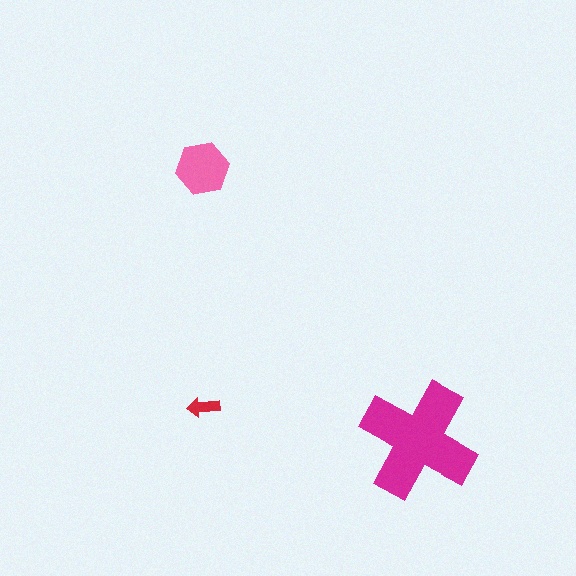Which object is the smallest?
The red arrow.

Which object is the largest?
The magenta cross.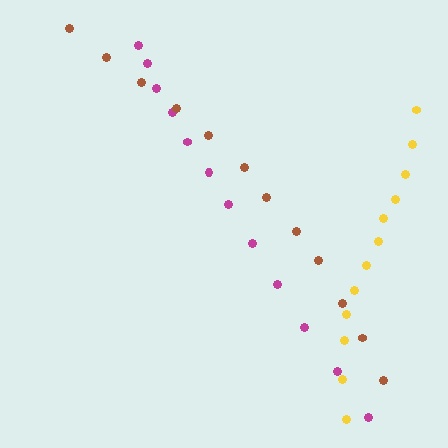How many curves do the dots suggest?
There are 3 distinct paths.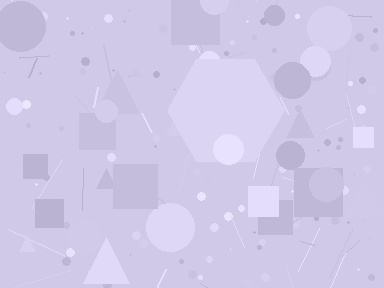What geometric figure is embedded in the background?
A hexagon is embedded in the background.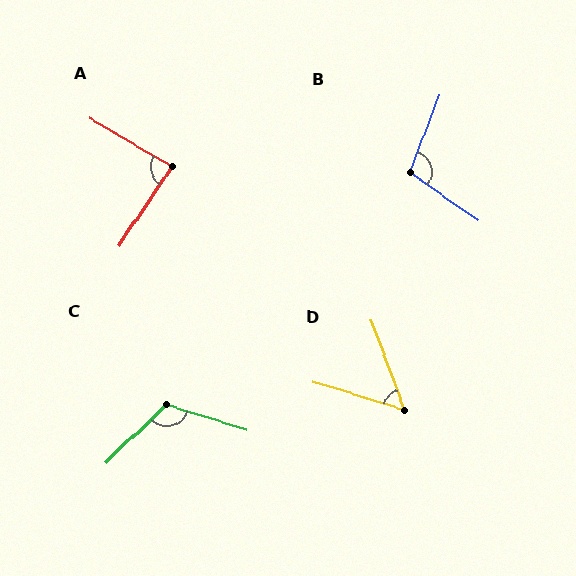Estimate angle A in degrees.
Approximately 86 degrees.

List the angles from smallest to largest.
D (52°), A (86°), B (104°), C (119°).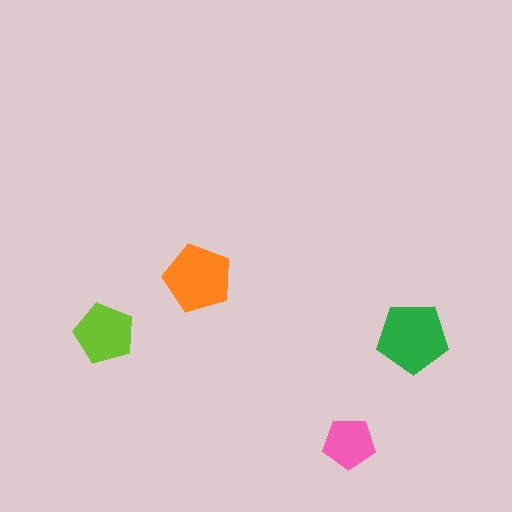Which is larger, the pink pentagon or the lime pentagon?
The lime one.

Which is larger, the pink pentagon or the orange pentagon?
The orange one.